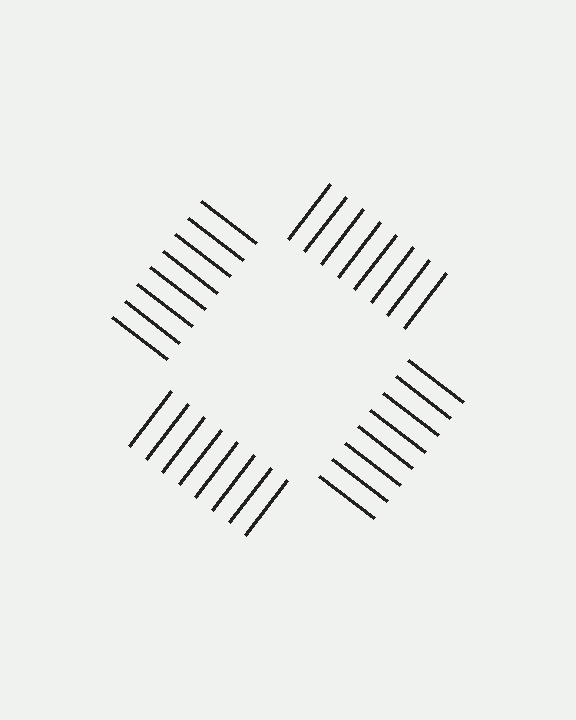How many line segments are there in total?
32 — 8 along each of the 4 edges.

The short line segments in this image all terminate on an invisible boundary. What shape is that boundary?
An illusory square — the line segments terminate on its edges but no continuous stroke is drawn.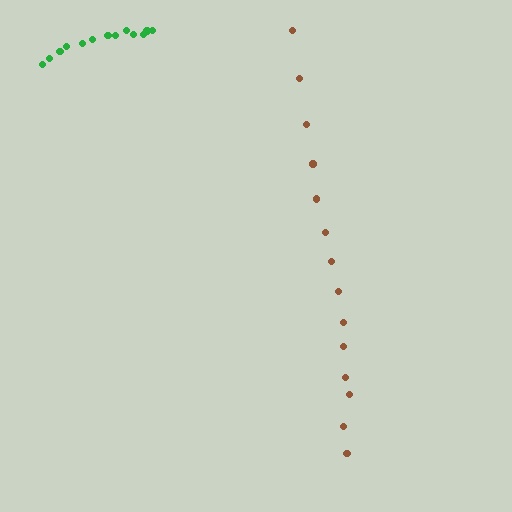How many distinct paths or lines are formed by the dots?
There are 2 distinct paths.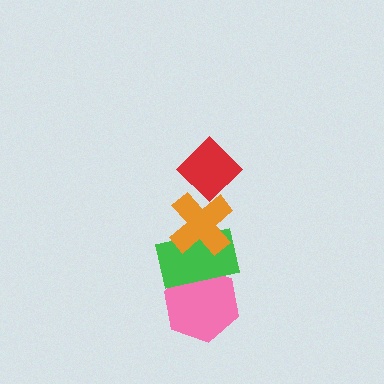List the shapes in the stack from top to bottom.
From top to bottom: the red diamond, the orange cross, the green rectangle, the pink hexagon.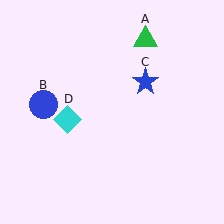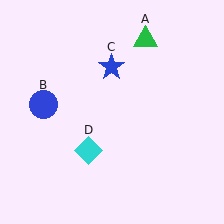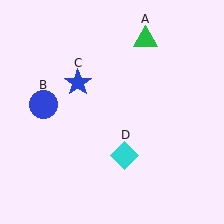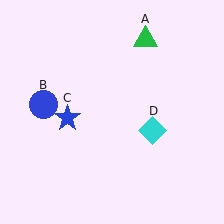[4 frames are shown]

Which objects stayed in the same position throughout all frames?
Green triangle (object A) and blue circle (object B) remained stationary.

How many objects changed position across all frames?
2 objects changed position: blue star (object C), cyan diamond (object D).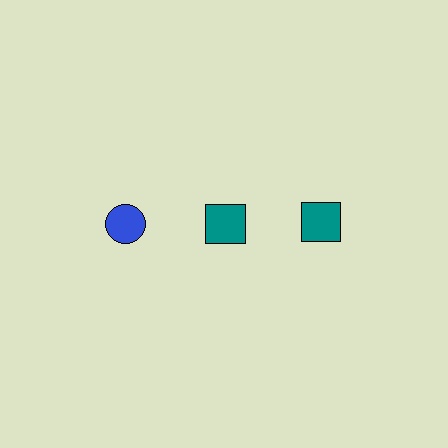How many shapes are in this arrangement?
There are 3 shapes arranged in a grid pattern.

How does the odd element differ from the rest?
It differs in both color (blue instead of teal) and shape (circle instead of square).